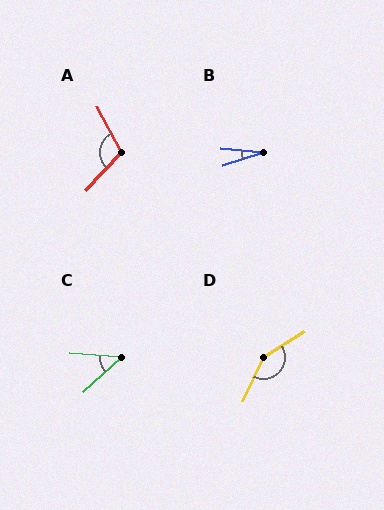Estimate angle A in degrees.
Approximately 109 degrees.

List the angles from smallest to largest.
B (24°), C (46°), A (109°), D (148°).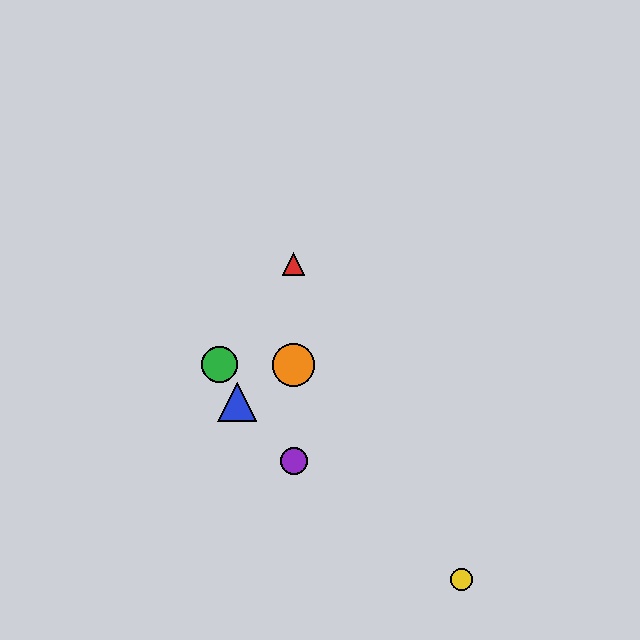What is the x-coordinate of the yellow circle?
The yellow circle is at x≈461.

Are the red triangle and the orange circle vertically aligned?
Yes, both are at x≈294.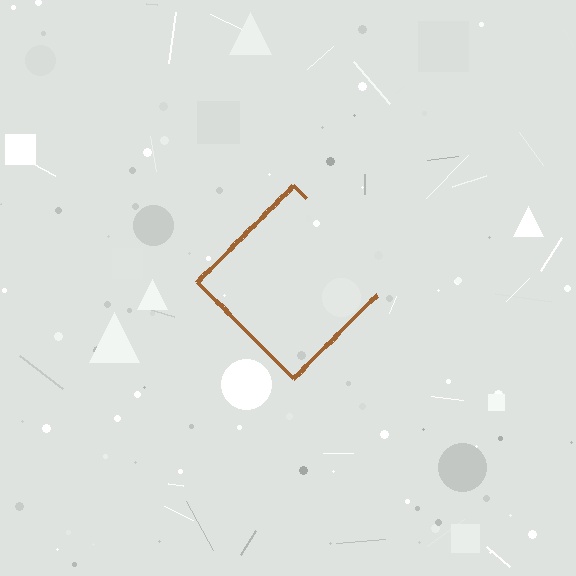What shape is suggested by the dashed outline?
The dashed outline suggests a diamond.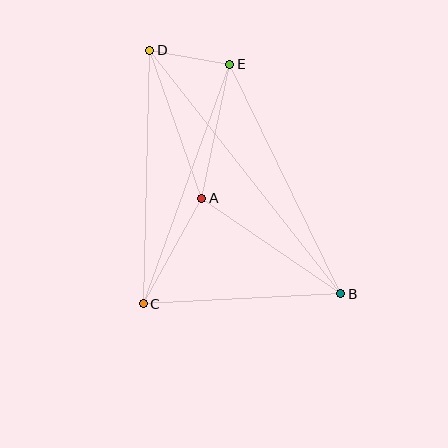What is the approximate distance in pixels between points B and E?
The distance between B and E is approximately 255 pixels.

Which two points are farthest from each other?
Points B and D are farthest from each other.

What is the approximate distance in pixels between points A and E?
The distance between A and E is approximately 137 pixels.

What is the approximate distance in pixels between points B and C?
The distance between B and C is approximately 198 pixels.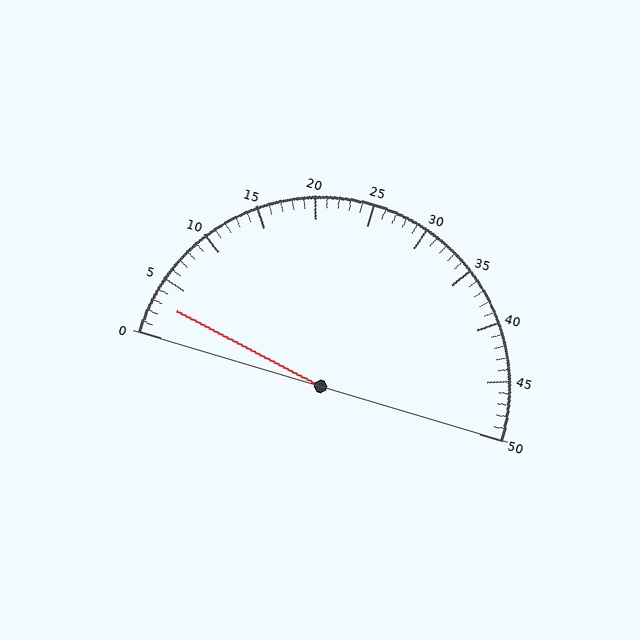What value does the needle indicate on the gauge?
The needle indicates approximately 3.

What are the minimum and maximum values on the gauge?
The gauge ranges from 0 to 50.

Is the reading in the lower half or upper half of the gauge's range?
The reading is in the lower half of the range (0 to 50).